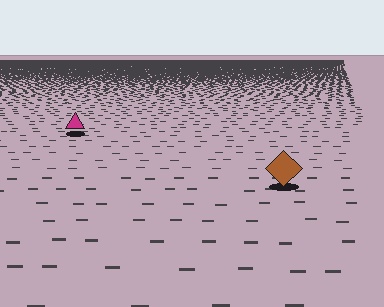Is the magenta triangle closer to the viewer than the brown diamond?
No. The brown diamond is closer — you can tell from the texture gradient: the ground texture is coarser near it.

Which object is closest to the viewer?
The brown diamond is closest. The texture marks near it are larger and more spread out.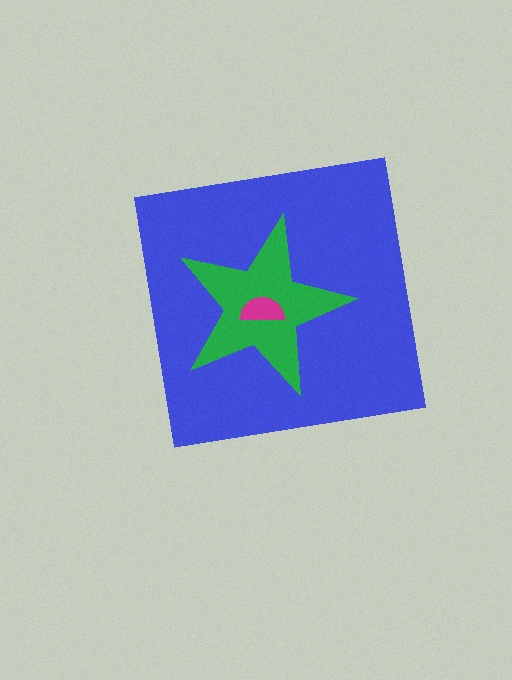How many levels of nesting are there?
3.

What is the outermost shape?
The blue square.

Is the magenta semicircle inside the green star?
Yes.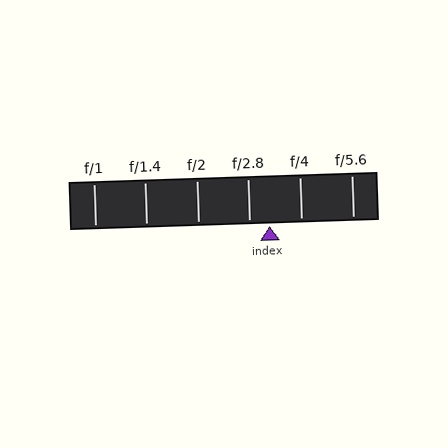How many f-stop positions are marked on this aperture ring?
There are 6 f-stop positions marked.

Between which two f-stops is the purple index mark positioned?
The index mark is between f/2.8 and f/4.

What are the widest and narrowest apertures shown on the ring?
The widest aperture shown is f/1 and the narrowest is f/5.6.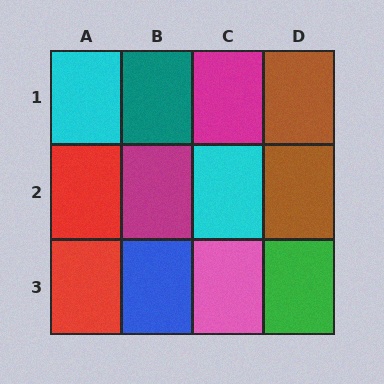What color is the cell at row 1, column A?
Cyan.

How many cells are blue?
1 cell is blue.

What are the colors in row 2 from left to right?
Red, magenta, cyan, brown.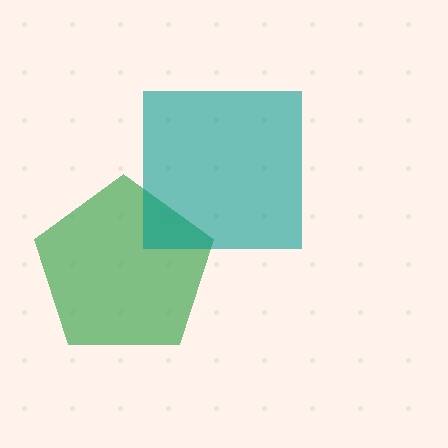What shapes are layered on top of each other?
The layered shapes are: a green pentagon, a teal square.